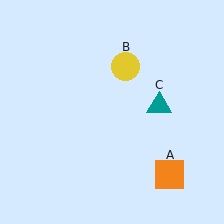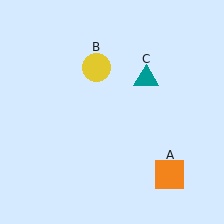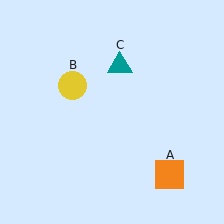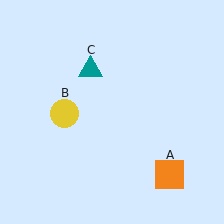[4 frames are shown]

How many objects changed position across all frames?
2 objects changed position: yellow circle (object B), teal triangle (object C).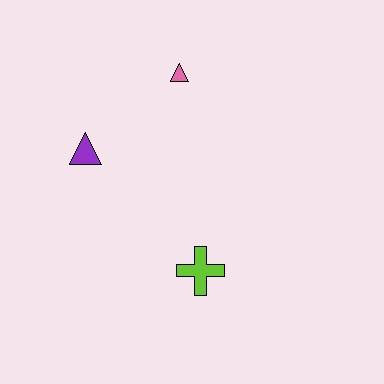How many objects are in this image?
There are 3 objects.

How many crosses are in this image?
There is 1 cross.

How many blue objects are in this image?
There are no blue objects.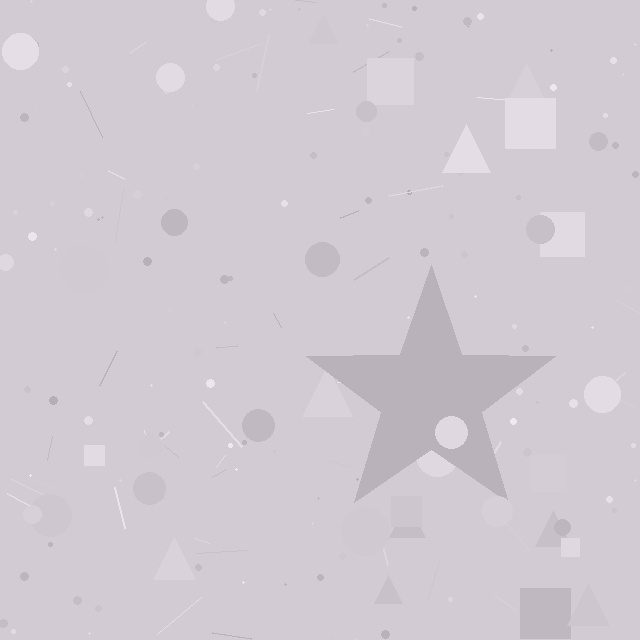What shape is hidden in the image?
A star is hidden in the image.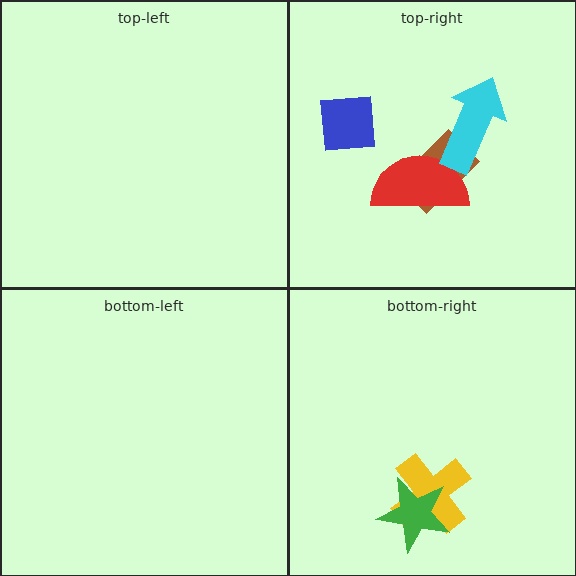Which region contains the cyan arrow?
The top-right region.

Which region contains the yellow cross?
The bottom-right region.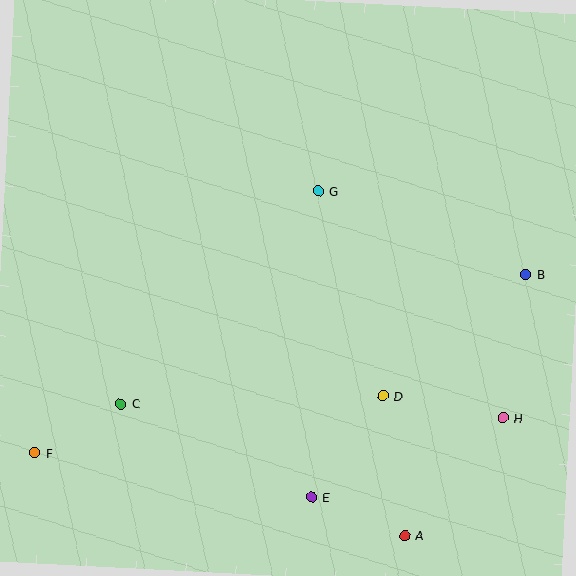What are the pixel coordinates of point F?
Point F is at (35, 453).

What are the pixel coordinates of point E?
Point E is at (312, 497).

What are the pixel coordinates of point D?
Point D is at (383, 396).